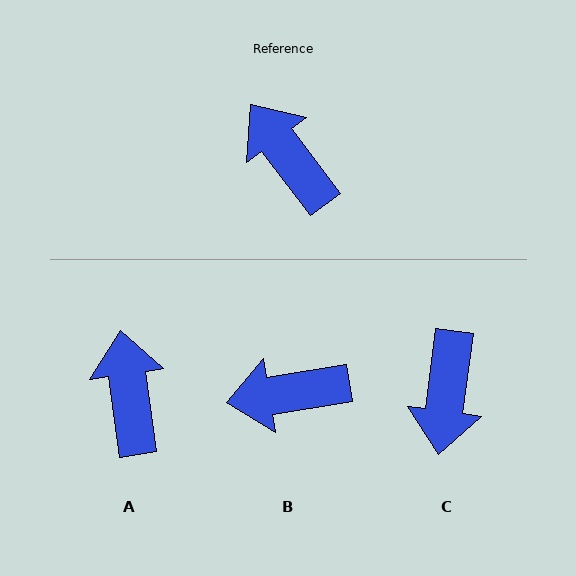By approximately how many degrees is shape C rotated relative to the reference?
Approximately 136 degrees counter-clockwise.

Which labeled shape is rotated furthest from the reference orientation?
C, about 136 degrees away.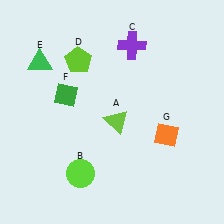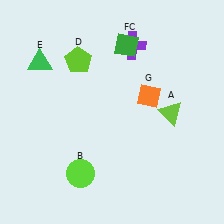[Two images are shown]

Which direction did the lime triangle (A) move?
The lime triangle (A) moved right.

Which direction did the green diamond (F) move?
The green diamond (F) moved right.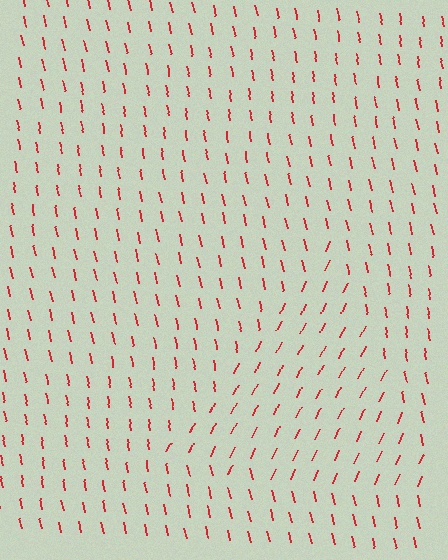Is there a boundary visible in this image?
Yes, there is a texture boundary formed by a change in line orientation.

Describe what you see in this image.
The image is filled with small red line segments. A triangle region in the image has lines oriented differently from the surrounding lines, creating a visible texture boundary.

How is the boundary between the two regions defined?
The boundary is defined purely by a change in line orientation (approximately 37 degrees difference). All lines are the same color and thickness.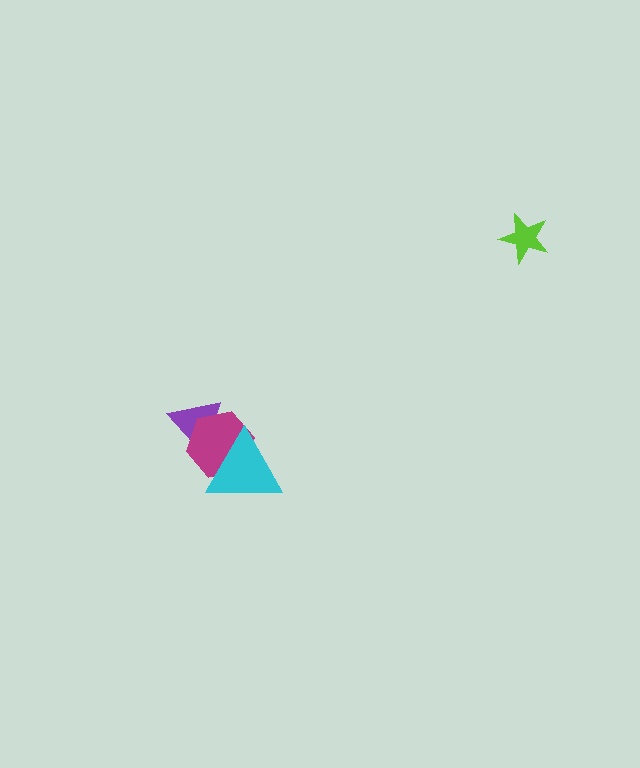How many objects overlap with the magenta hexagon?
2 objects overlap with the magenta hexagon.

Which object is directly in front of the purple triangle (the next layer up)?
The magenta hexagon is directly in front of the purple triangle.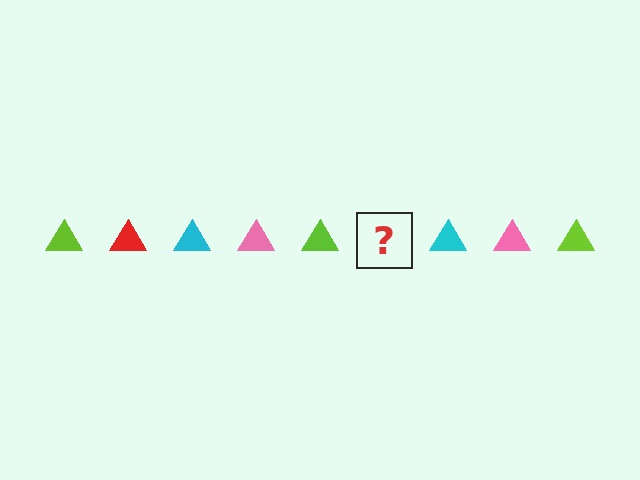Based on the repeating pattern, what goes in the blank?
The blank should be a red triangle.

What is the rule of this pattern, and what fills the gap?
The rule is that the pattern cycles through lime, red, cyan, pink triangles. The gap should be filled with a red triangle.